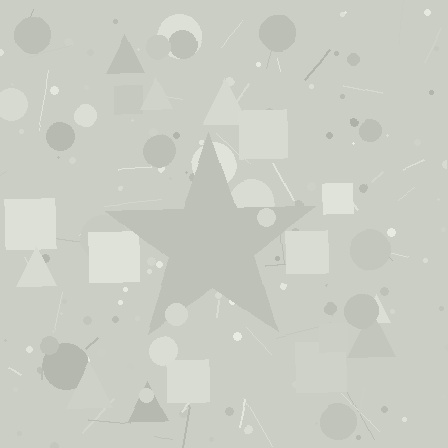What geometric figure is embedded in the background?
A star is embedded in the background.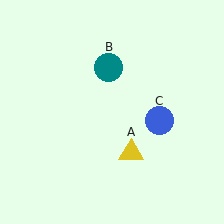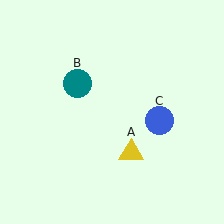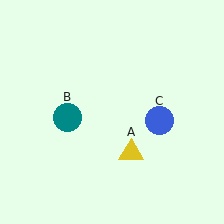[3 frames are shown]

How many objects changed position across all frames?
1 object changed position: teal circle (object B).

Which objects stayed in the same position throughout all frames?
Yellow triangle (object A) and blue circle (object C) remained stationary.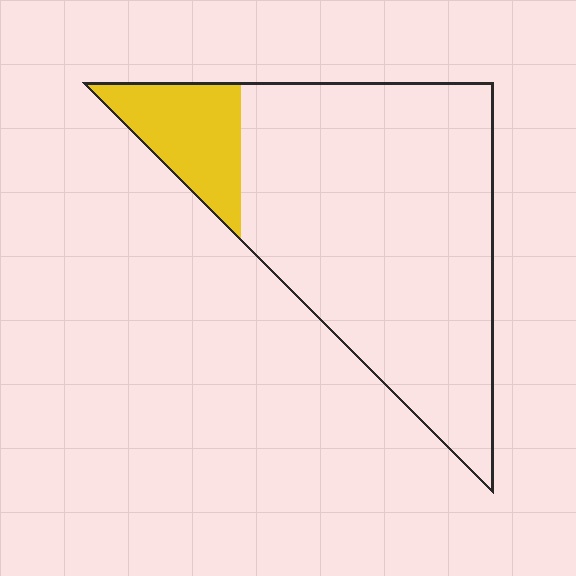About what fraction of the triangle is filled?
About one sixth (1/6).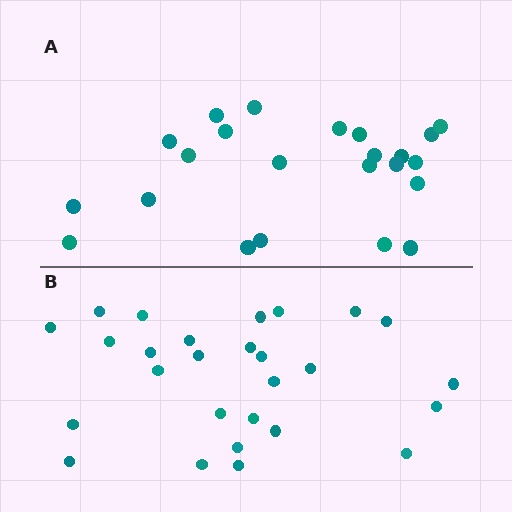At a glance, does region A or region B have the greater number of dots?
Region B (the bottom region) has more dots.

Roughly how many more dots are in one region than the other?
Region B has about 4 more dots than region A.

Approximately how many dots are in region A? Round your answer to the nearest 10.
About 20 dots. (The exact count is 23, which rounds to 20.)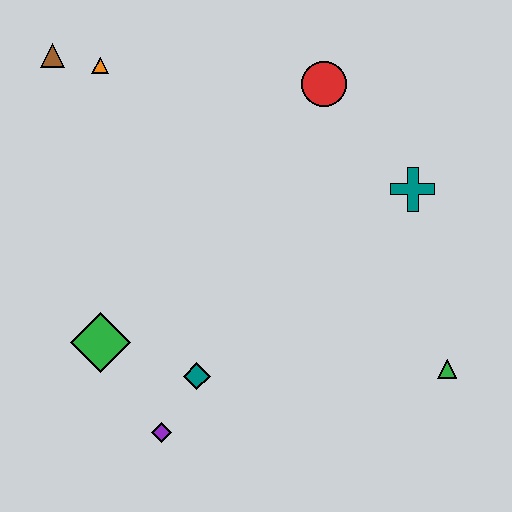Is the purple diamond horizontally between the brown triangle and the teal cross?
Yes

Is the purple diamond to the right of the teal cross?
No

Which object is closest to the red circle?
The teal cross is closest to the red circle.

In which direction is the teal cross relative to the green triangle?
The teal cross is above the green triangle.